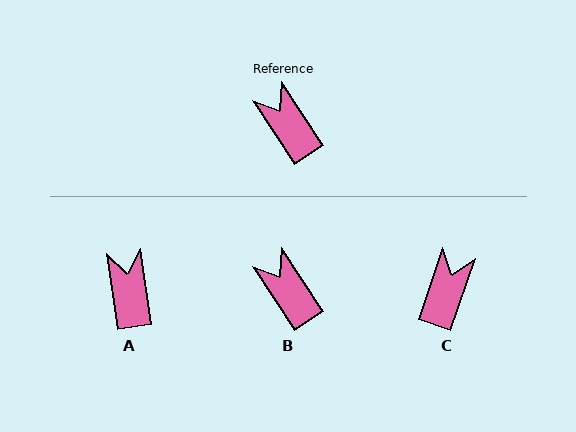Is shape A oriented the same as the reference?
No, it is off by about 25 degrees.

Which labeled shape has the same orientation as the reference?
B.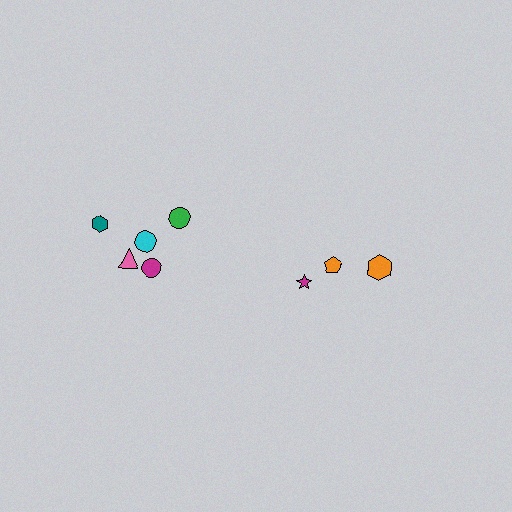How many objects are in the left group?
There are 5 objects.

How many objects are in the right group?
There are 3 objects.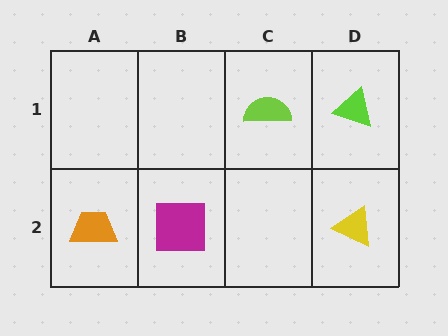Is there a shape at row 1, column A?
No, that cell is empty.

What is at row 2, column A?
An orange trapezoid.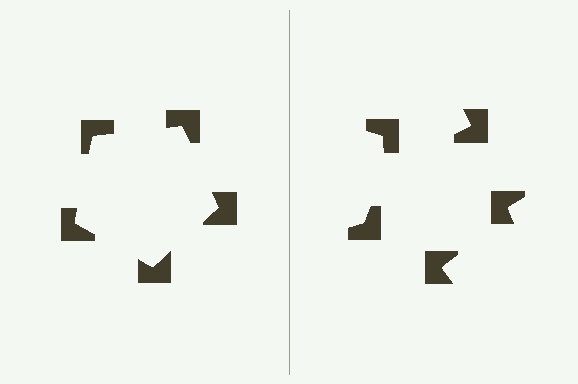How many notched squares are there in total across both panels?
10 — 5 on each side.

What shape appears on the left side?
An illusory pentagon.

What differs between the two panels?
The notched squares are positioned identically on both sides; only the wedge orientations differ. On the left they align to a pentagon; on the right they are misaligned.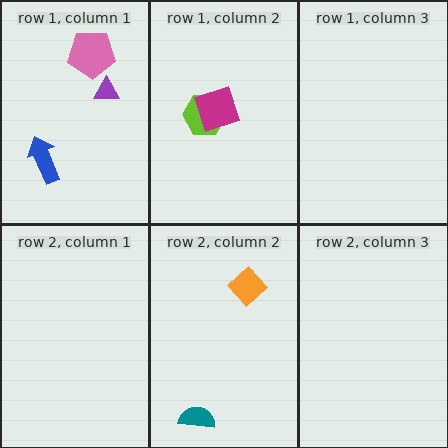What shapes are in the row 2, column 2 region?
The teal semicircle, the orange diamond.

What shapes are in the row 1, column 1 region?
The purple triangle, the pink pentagon, the blue arrow.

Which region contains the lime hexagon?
The row 1, column 2 region.